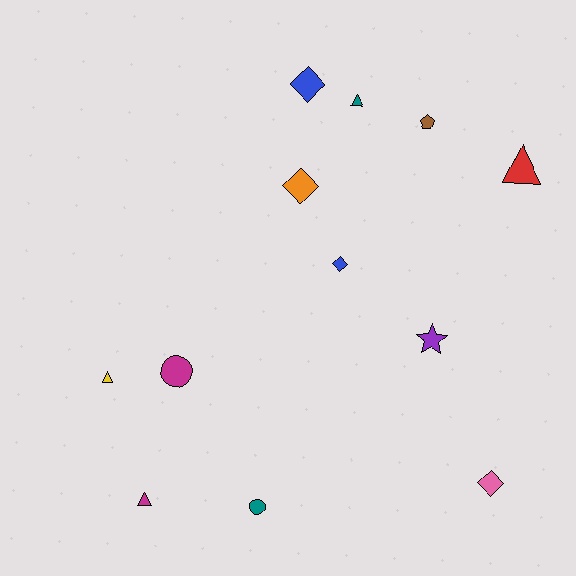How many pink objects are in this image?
There is 1 pink object.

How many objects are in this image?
There are 12 objects.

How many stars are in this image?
There is 1 star.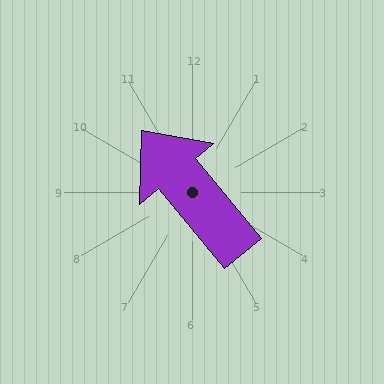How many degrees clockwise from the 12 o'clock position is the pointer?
Approximately 320 degrees.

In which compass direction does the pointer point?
Northwest.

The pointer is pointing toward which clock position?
Roughly 11 o'clock.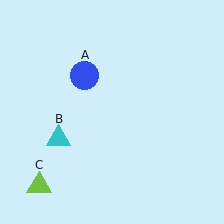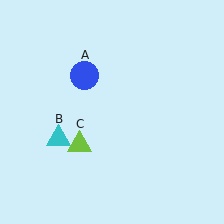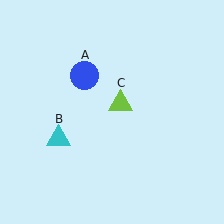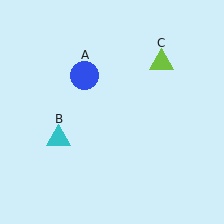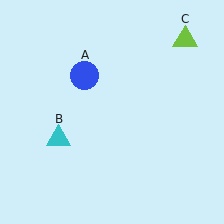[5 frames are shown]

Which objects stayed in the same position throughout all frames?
Blue circle (object A) and cyan triangle (object B) remained stationary.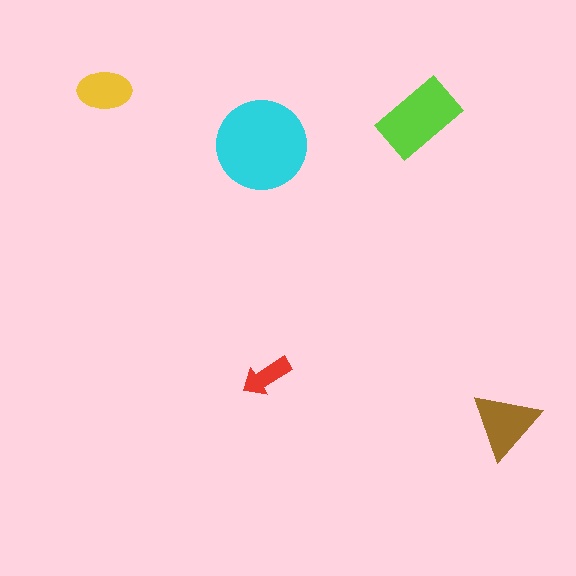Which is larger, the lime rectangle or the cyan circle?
The cyan circle.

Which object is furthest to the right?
The brown triangle is rightmost.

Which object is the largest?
The cyan circle.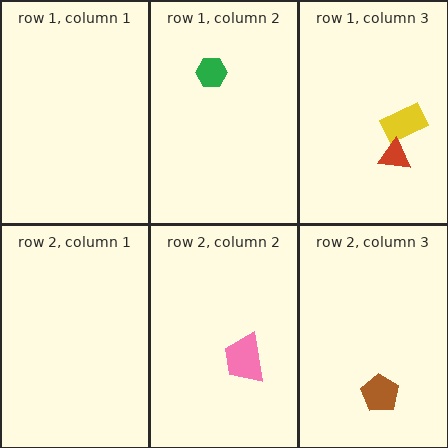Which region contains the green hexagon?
The row 1, column 2 region.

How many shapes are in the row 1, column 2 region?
1.